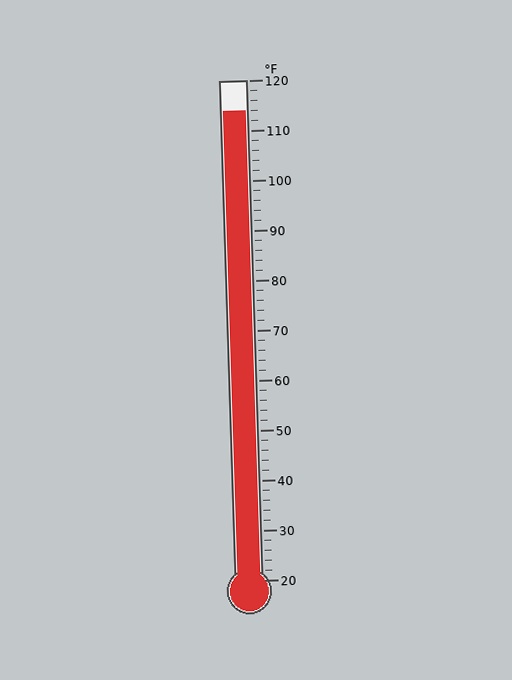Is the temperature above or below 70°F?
The temperature is above 70°F.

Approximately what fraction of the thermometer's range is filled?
The thermometer is filled to approximately 95% of its range.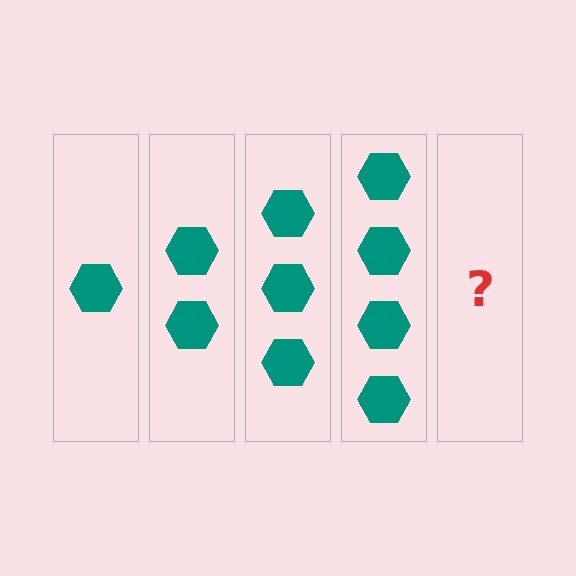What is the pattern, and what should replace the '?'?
The pattern is that each step adds one more hexagon. The '?' should be 5 hexagons.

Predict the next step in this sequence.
The next step is 5 hexagons.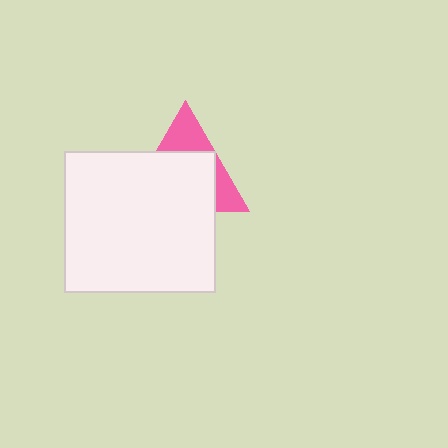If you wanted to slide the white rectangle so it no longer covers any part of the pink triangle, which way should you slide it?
Slide it down — that is the most direct way to separate the two shapes.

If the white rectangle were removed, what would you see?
You would see the complete pink triangle.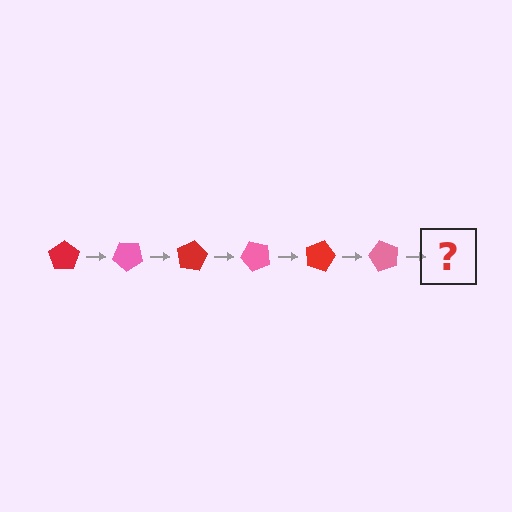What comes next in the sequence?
The next element should be a red pentagon, rotated 240 degrees from the start.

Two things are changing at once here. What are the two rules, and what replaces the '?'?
The two rules are that it rotates 40 degrees each step and the color cycles through red and pink. The '?' should be a red pentagon, rotated 240 degrees from the start.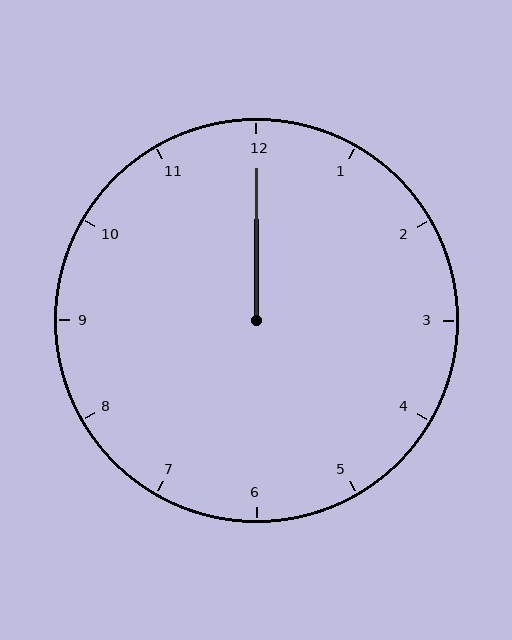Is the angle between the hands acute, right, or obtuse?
It is acute.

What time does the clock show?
12:00.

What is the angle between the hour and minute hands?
Approximately 0 degrees.